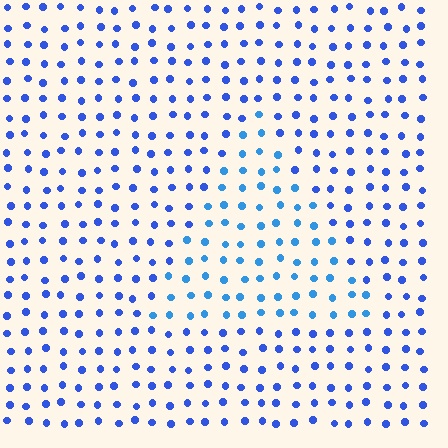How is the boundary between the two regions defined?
The boundary is defined purely by a slight shift in hue (about 22 degrees). Spacing, size, and orientation are identical on both sides.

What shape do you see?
I see a triangle.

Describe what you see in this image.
The image is filled with small blue elements in a uniform arrangement. A triangle-shaped region is visible where the elements are tinted to a slightly different hue, forming a subtle color boundary.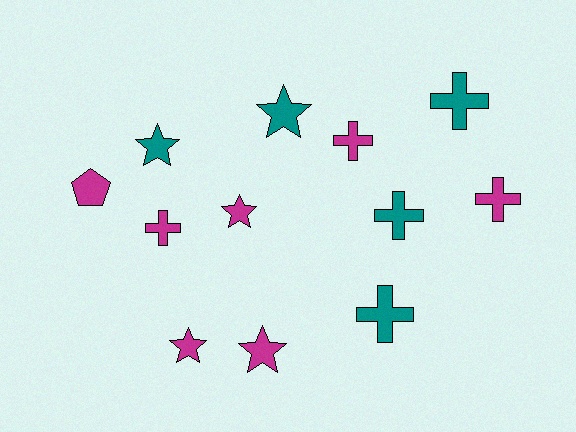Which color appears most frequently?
Magenta, with 7 objects.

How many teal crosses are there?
There are 3 teal crosses.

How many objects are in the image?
There are 12 objects.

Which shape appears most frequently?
Cross, with 6 objects.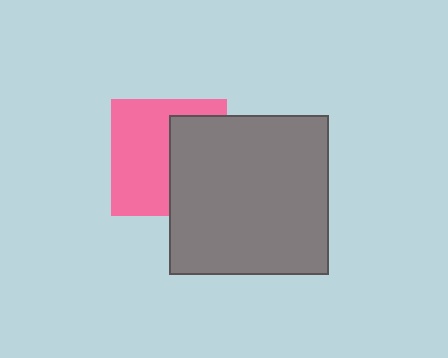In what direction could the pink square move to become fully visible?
The pink square could move left. That would shift it out from behind the gray square entirely.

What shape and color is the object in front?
The object in front is a gray square.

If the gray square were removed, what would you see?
You would see the complete pink square.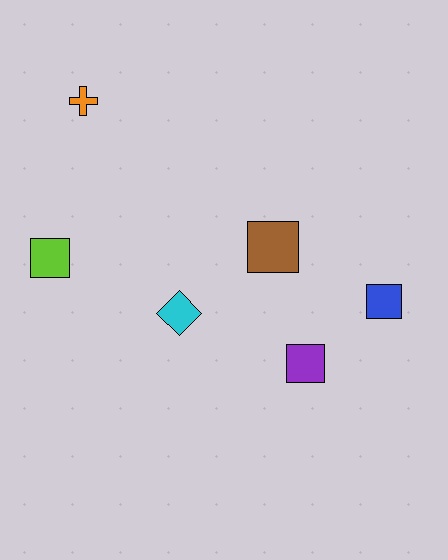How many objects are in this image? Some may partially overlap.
There are 6 objects.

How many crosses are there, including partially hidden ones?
There is 1 cross.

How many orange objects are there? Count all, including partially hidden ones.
There is 1 orange object.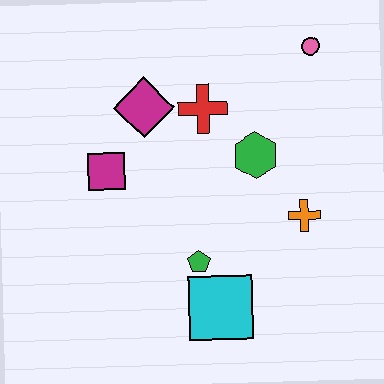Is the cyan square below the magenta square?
Yes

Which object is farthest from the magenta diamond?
The cyan square is farthest from the magenta diamond.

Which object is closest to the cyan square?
The green pentagon is closest to the cyan square.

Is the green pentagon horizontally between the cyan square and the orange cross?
No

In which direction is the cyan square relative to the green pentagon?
The cyan square is below the green pentagon.